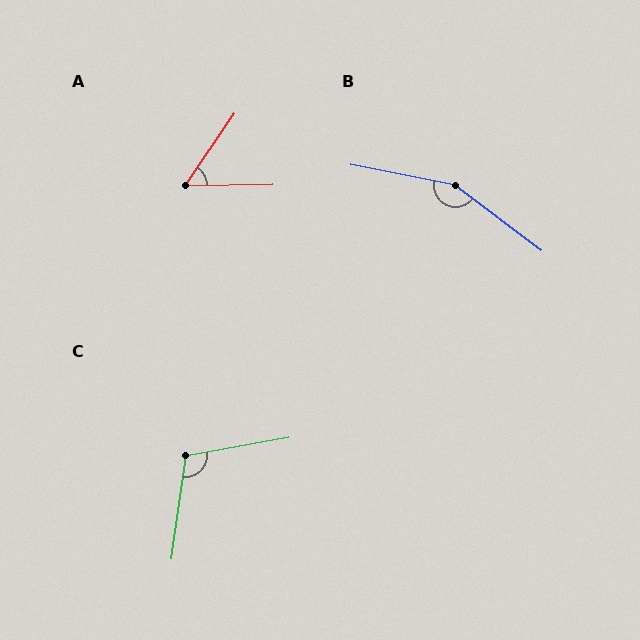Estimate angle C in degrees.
Approximately 108 degrees.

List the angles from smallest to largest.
A (55°), C (108°), B (154°).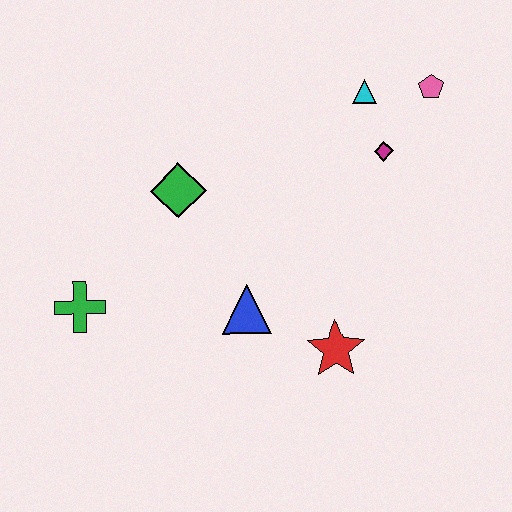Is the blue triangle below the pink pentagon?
Yes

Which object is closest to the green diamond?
The blue triangle is closest to the green diamond.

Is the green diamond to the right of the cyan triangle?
No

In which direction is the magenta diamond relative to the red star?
The magenta diamond is above the red star.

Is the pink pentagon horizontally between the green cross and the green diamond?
No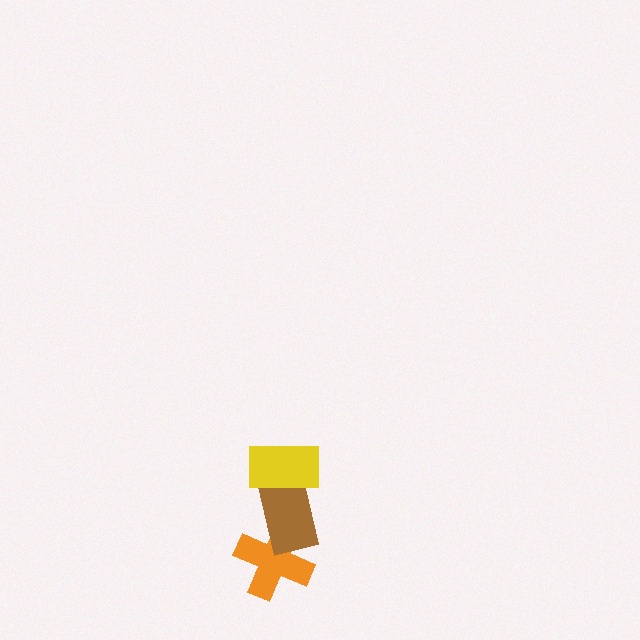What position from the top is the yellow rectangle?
The yellow rectangle is 1st from the top.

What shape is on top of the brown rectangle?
The yellow rectangle is on top of the brown rectangle.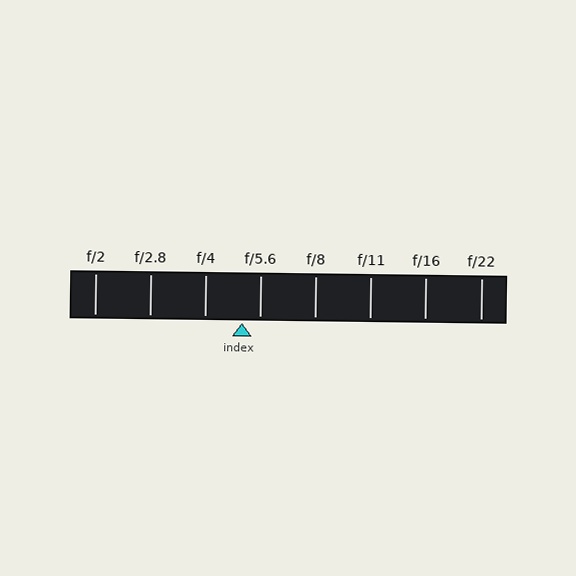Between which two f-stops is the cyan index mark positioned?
The index mark is between f/4 and f/5.6.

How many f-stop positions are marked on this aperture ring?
There are 8 f-stop positions marked.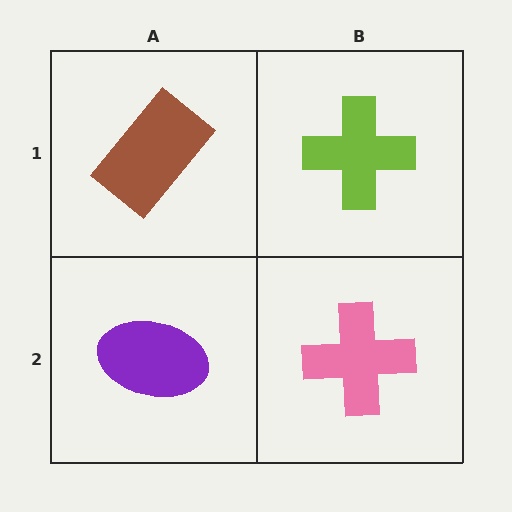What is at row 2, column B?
A pink cross.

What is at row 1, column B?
A lime cross.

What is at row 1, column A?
A brown rectangle.